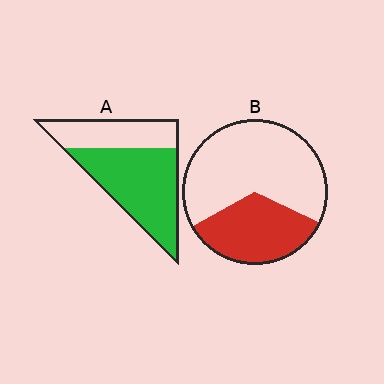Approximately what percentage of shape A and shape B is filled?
A is approximately 65% and B is approximately 35%.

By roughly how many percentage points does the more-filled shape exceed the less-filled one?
By roughly 30 percentage points (A over B).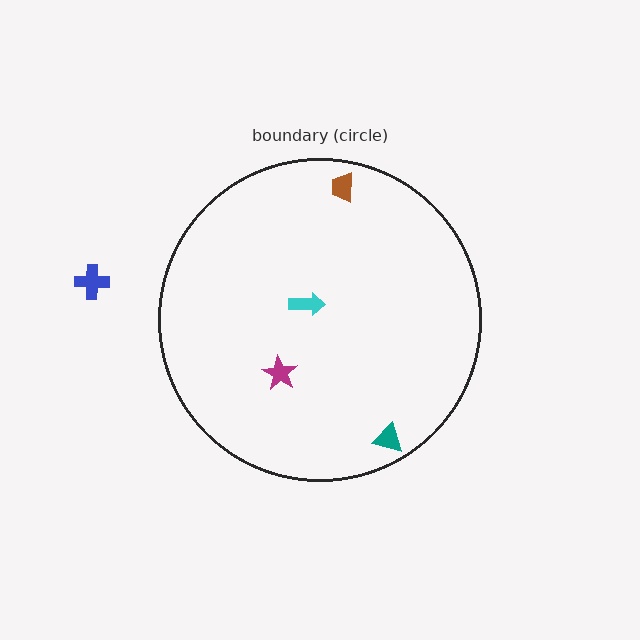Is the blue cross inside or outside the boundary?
Outside.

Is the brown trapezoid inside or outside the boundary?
Inside.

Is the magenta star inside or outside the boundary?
Inside.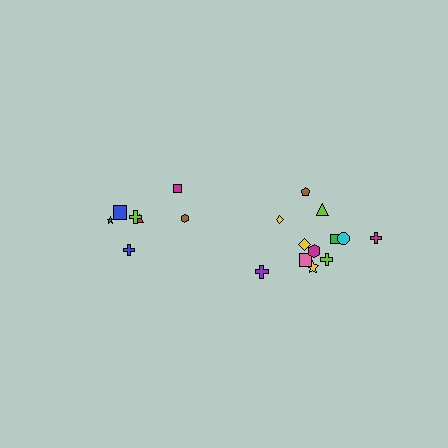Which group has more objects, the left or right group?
The right group.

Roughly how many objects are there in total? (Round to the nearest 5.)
Roughly 20 objects in total.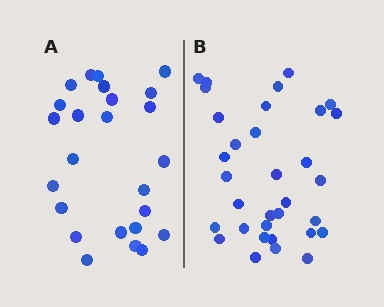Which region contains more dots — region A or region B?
Region B (the right region) has more dots.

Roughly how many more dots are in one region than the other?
Region B has roughly 8 or so more dots than region A.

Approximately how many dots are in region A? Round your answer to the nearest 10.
About 20 dots. (The exact count is 25, which rounds to 20.)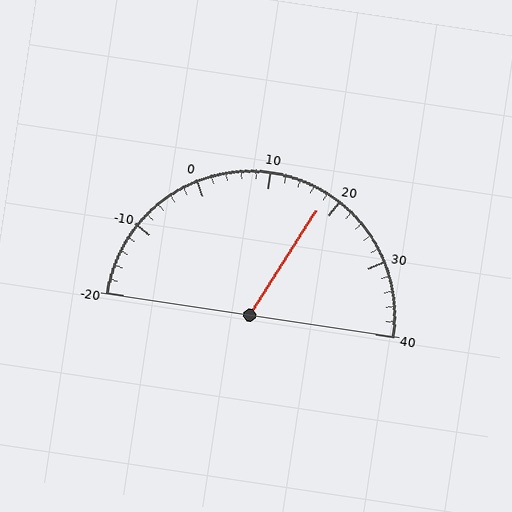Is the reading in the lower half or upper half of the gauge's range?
The reading is in the upper half of the range (-20 to 40).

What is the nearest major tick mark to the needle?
The nearest major tick mark is 20.